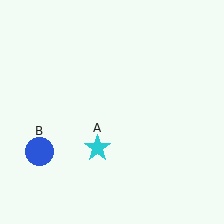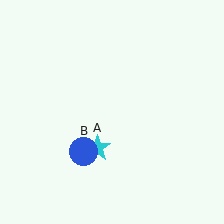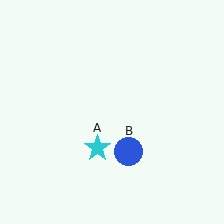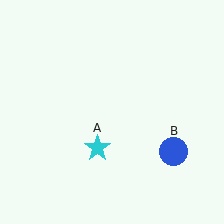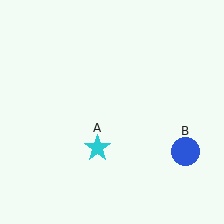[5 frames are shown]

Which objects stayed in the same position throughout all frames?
Cyan star (object A) remained stationary.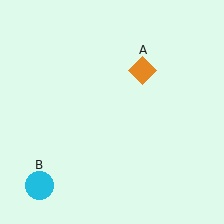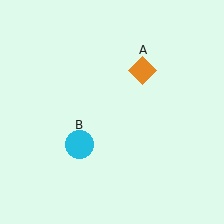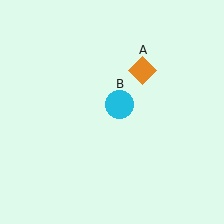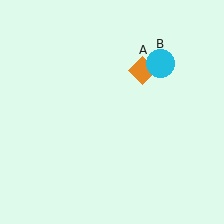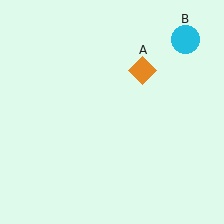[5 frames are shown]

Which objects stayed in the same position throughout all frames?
Orange diamond (object A) remained stationary.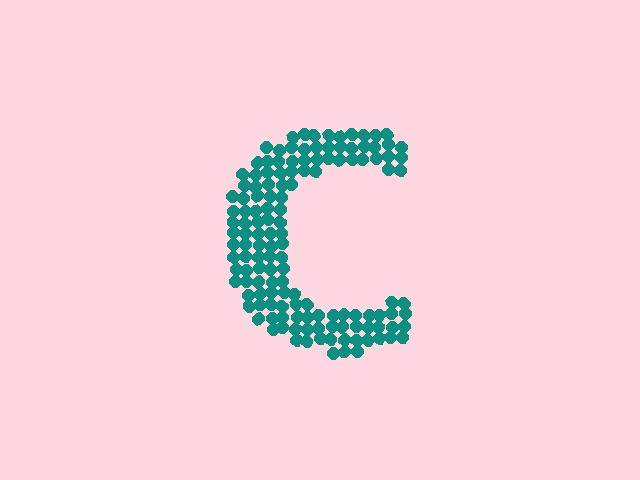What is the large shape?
The large shape is the letter C.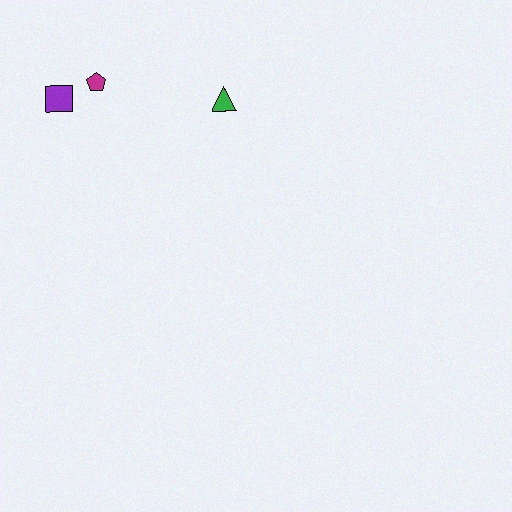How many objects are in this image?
There are 3 objects.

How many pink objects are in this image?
There are no pink objects.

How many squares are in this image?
There is 1 square.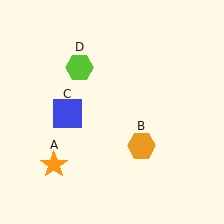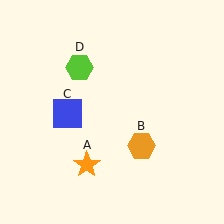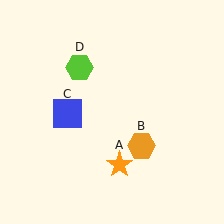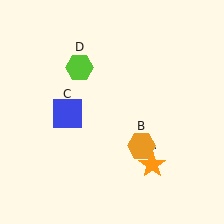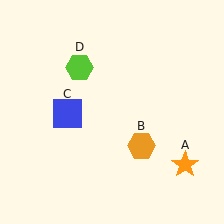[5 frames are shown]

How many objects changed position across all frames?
1 object changed position: orange star (object A).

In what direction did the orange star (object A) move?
The orange star (object A) moved right.